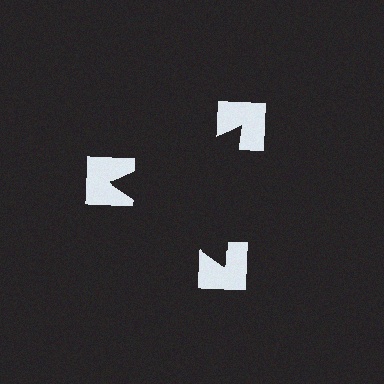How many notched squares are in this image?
There are 3 — one at each vertex of the illusory triangle.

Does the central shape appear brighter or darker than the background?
It typically appears slightly darker than the background, even though no actual brightness change is drawn.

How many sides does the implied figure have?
3 sides.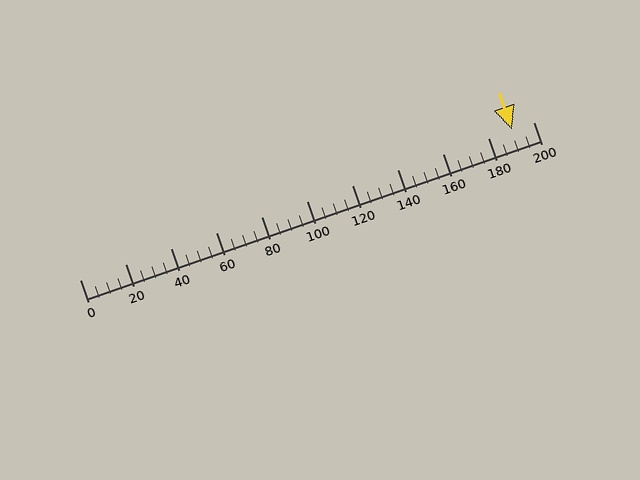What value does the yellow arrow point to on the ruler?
The yellow arrow points to approximately 190.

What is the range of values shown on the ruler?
The ruler shows values from 0 to 200.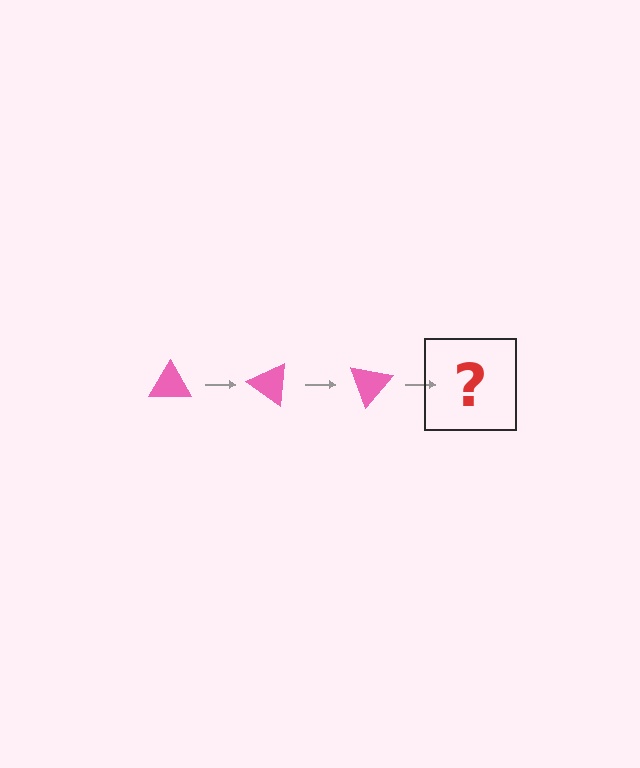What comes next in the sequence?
The next element should be a pink triangle rotated 105 degrees.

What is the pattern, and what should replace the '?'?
The pattern is that the triangle rotates 35 degrees each step. The '?' should be a pink triangle rotated 105 degrees.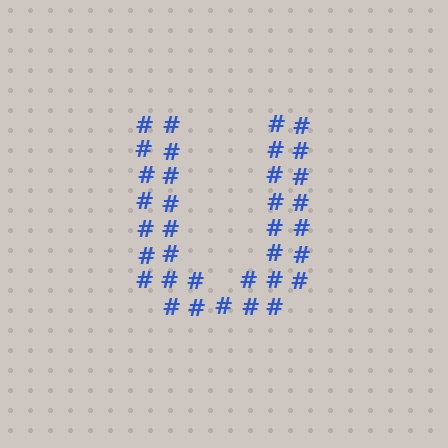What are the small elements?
The small elements are hash symbols.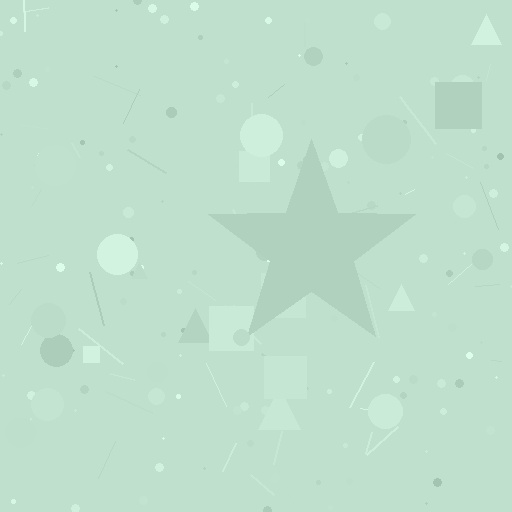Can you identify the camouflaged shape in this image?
The camouflaged shape is a star.